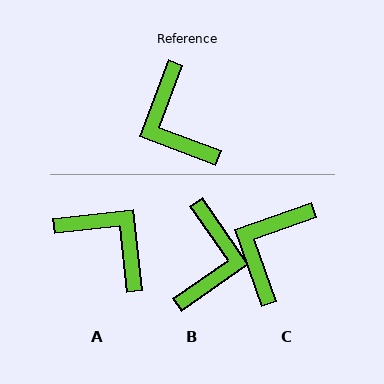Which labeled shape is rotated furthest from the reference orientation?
A, about 153 degrees away.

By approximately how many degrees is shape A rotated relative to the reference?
Approximately 153 degrees clockwise.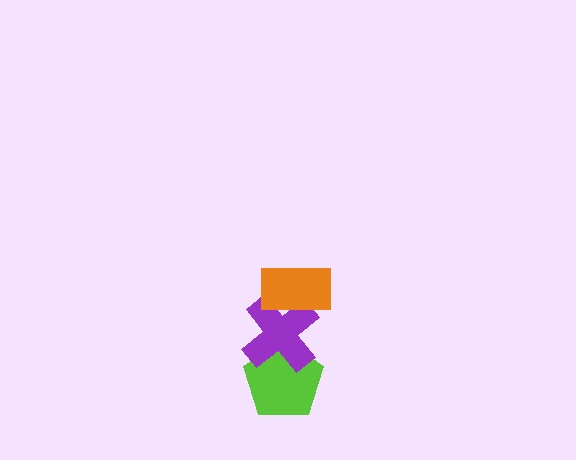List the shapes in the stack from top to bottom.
From top to bottom: the orange rectangle, the purple cross, the lime pentagon.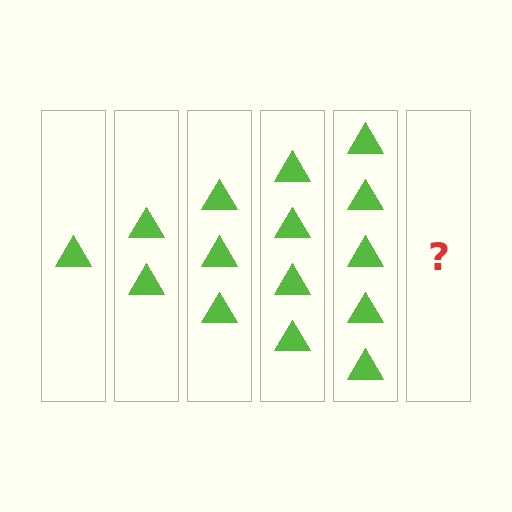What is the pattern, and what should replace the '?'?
The pattern is that each step adds one more triangle. The '?' should be 6 triangles.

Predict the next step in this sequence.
The next step is 6 triangles.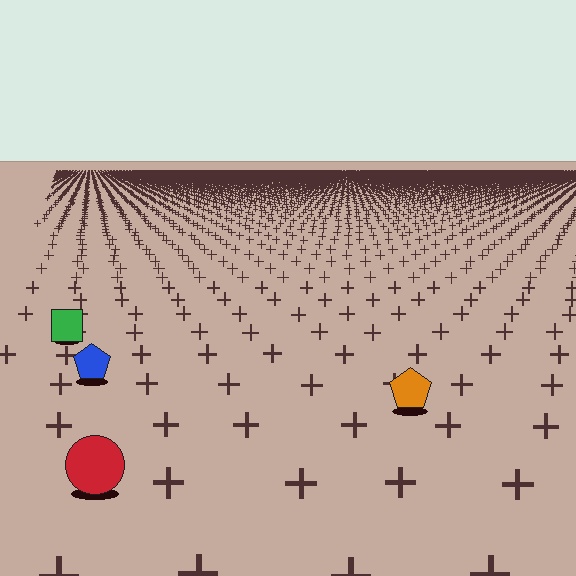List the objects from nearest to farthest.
From nearest to farthest: the red circle, the orange pentagon, the blue pentagon, the green square.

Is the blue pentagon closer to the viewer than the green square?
Yes. The blue pentagon is closer — you can tell from the texture gradient: the ground texture is coarser near it.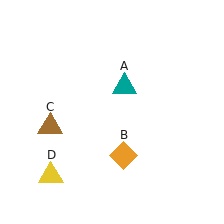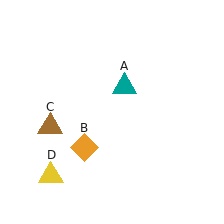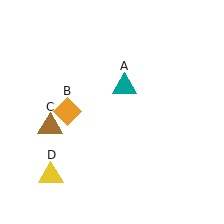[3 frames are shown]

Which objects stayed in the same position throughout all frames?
Teal triangle (object A) and brown triangle (object C) and yellow triangle (object D) remained stationary.